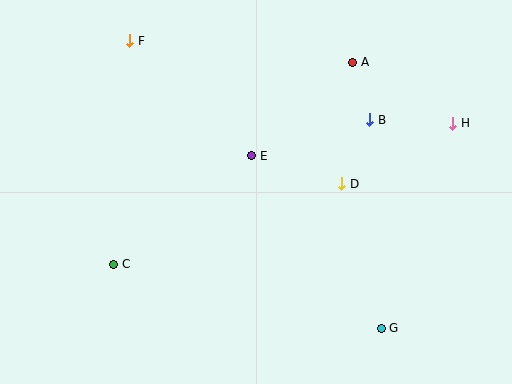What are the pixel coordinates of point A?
Point A is at (353, 63).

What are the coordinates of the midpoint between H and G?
The midpoint between H and G is at (417, 226).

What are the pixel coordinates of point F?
Point F is at (130, 41).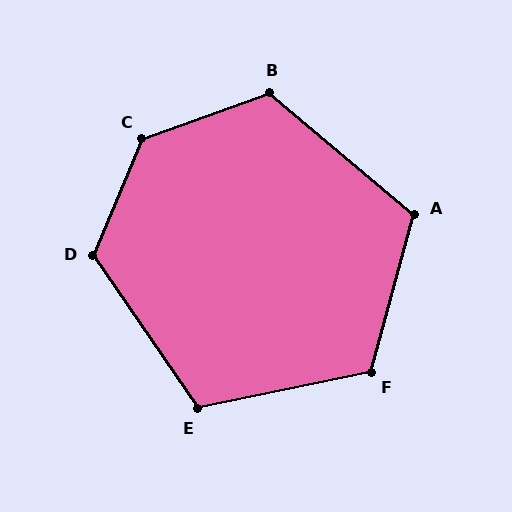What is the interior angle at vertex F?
Approximately 117 degrees (obtuse).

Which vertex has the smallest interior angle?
E, at approximately 112 degrees.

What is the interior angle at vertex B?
Approximately 120 degrees (obtuse).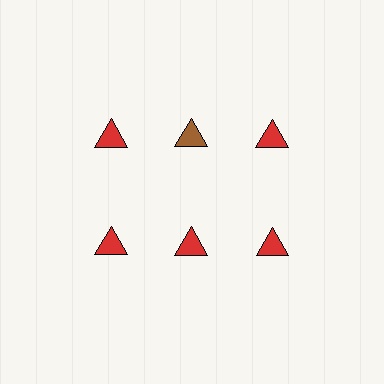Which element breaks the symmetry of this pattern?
The brown triangle in the top row, second from left column breaks the symmetry. All other shapes are red triangles.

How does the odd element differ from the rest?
It has a different color: brown instead of red.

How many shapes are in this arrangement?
There are 6 shapes arranged in a grid pattern.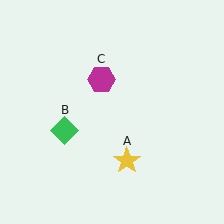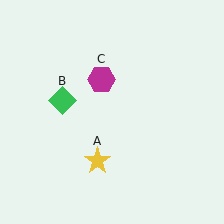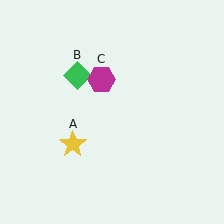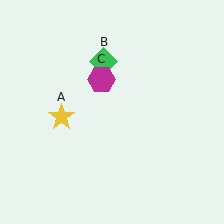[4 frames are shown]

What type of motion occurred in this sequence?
The yellow star (object A), green diamond (object B) rotated clockwise around the center of the scene.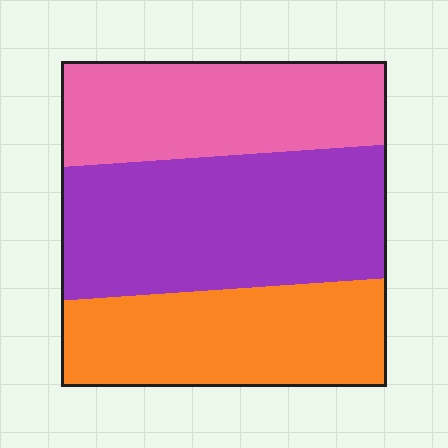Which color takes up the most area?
Purple, at roughly 40%.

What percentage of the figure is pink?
Pink takes up between a quarter and a half of the figure.